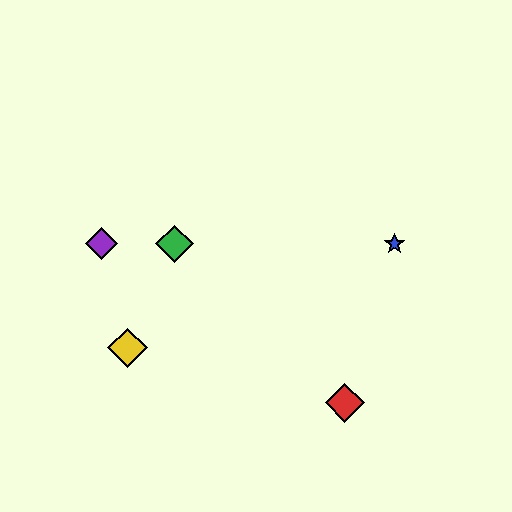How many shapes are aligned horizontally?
3 shapes (the blue star, the green diamond, the purple diamond) are aligned horizontally.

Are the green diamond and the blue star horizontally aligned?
Yes, both are at y≈244.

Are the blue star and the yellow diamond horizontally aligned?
No, the blue star is at y≈244 and the yellow diamond is at y≈348.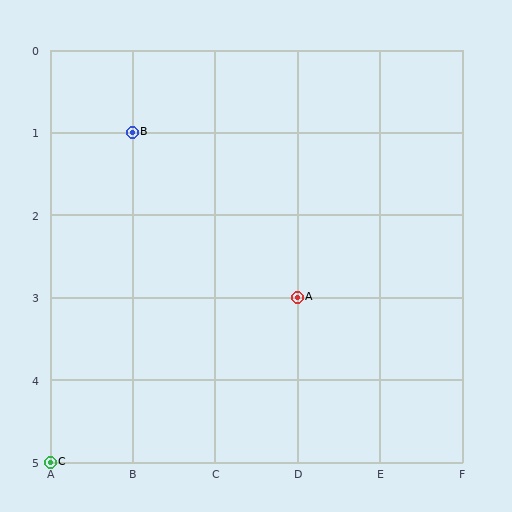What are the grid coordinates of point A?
Point A is at grid coordinates (D, 3).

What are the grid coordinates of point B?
Point B is at grid coordinates (B, 1).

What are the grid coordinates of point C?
Point C is at grid coordinates (A, 5).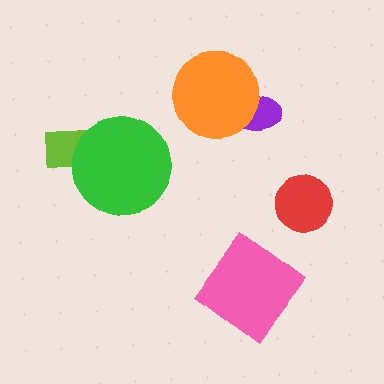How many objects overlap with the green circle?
1 object overlaps with the green circle.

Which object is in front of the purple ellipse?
The orange circle is in front of the purple ellipse.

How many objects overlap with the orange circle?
1 object overlaps with the orange circle.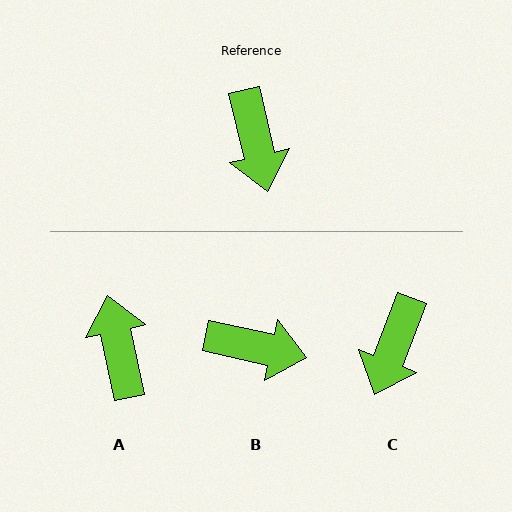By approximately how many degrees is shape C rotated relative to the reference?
Approximately 35 degrees clockwise.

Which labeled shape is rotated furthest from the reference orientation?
A, about 179 degrees away.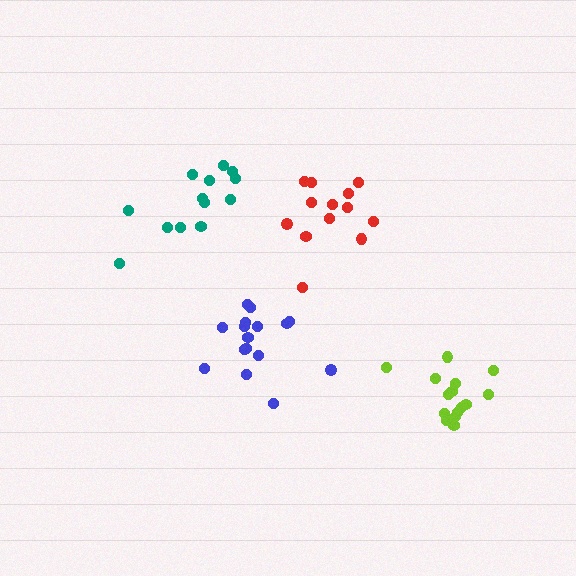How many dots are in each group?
Group 1: 13 dots, Group 2: 16 dots, Group 3: 13 dots, Group 4: 15 dots (57 total).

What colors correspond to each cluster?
The clusters are colored: red, blue, teal, lime.